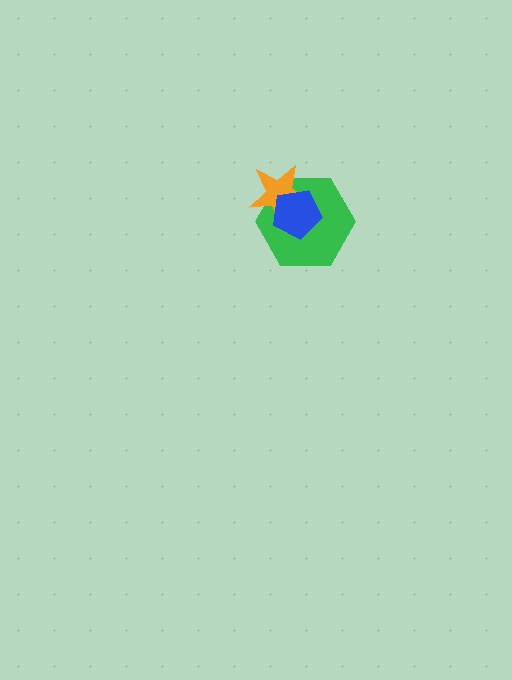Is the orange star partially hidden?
Yes, it is partially covered by another shape.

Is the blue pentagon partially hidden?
No, no other shape covers it.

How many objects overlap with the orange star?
2 objects overlap with the orange star.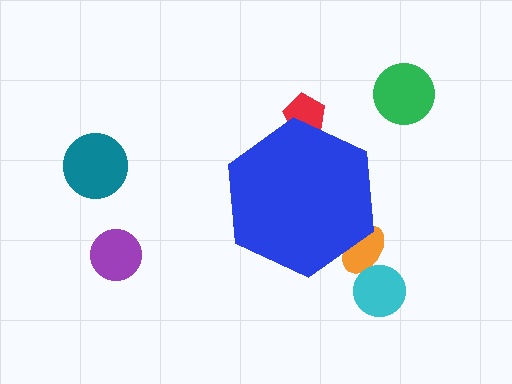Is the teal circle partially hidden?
No, the teal circle is fully visible.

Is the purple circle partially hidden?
No, the purple circle is fully visible.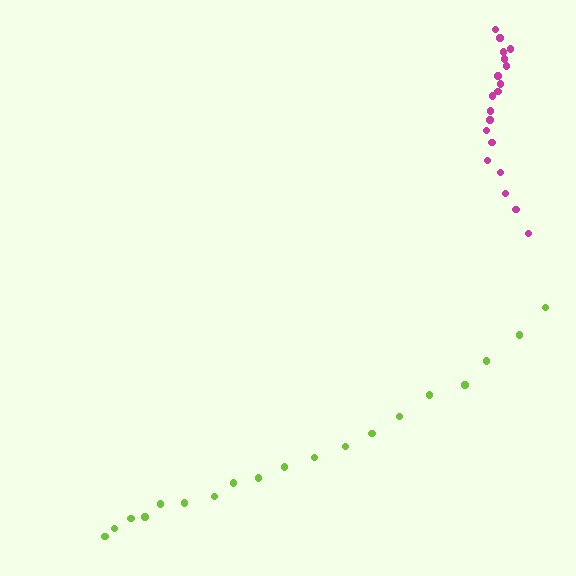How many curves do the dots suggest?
There are 2 distinct paths.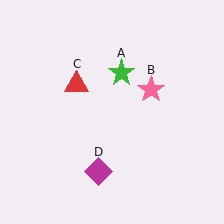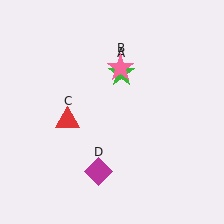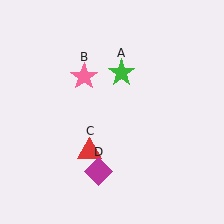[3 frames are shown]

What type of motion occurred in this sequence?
The pink star (object B), red triangle (object C) rotated counterclockwise around the center of the scene.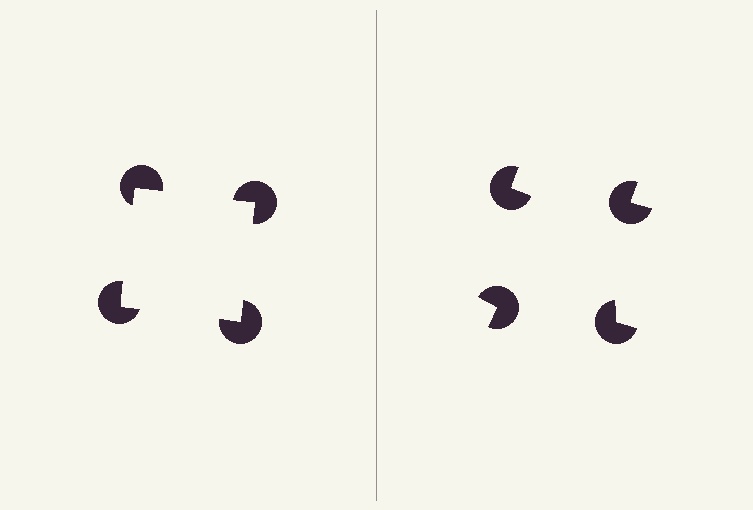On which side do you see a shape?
An illusory square appears on the left side. On the right side the wedge cuts are rotated, so no coherent shape forms.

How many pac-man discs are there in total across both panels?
8 — 4 on each side.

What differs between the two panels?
The pac-man discs are positioned identically on both sides; only the wedge orientations differ. On the left they align to a square; on the right they are misaligned.